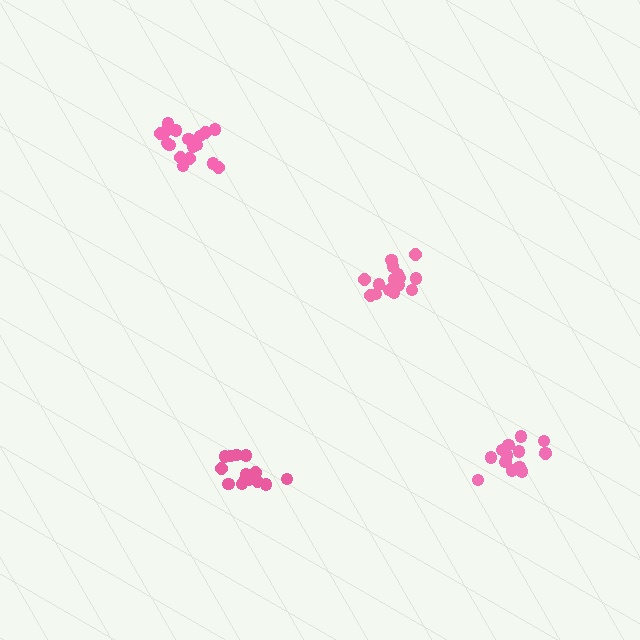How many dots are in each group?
Group 1: 17 dots, Group 2: 15 dots, Group 3: 16 dots, Group 4: 17 dots (65 total).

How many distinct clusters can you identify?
There are 4 distinct clusters.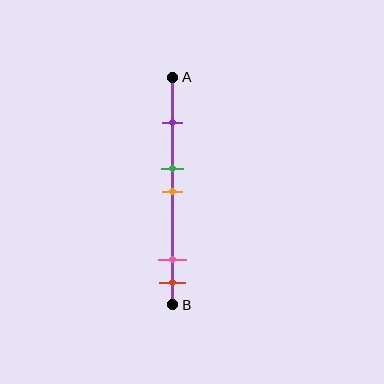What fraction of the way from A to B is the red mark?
The red mark is approximately 90% (0.9) of the way from A to B.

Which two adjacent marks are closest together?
The green and orange marks are the closest adjacent pair.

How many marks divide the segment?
There are 5 marks dividing the segment.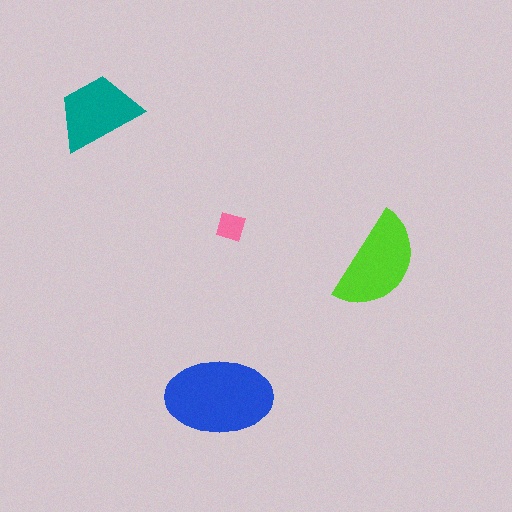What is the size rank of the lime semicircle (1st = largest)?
2nd.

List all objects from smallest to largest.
The pink diamond, the teal trapezoid, the lime semicircle, the blue ellipse.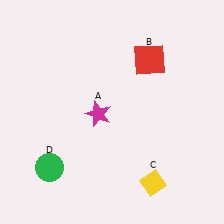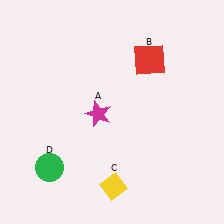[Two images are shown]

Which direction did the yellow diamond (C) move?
The yellow diamond (C) moved left.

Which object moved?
The yellow diamond (C) moved left.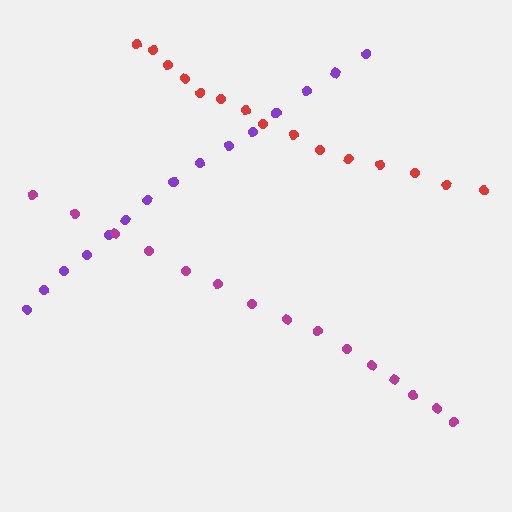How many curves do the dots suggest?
There are 3 distinct paths.